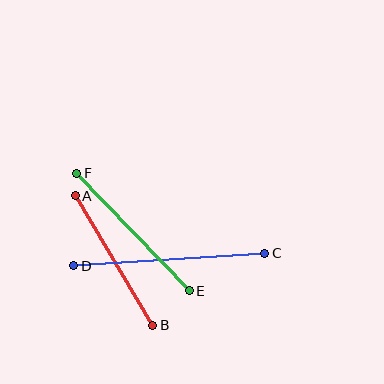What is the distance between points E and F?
The distance is approximately 163 pixels.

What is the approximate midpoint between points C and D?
The midpoint is at approximately (169, 260) pixels.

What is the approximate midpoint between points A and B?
The midpoint is at approximately (114, 260) pixels.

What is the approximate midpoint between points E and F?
The midpoint is at approximately (133, 232) pixels.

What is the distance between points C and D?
The distance is approximately 191 pixels.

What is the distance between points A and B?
The distance is approximately 151 pixels.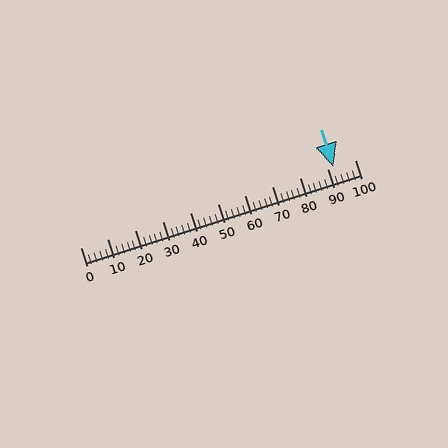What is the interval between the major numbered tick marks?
The major tick marks are spaced 10 units apart.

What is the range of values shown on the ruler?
The ruler shows values from 0 to 100.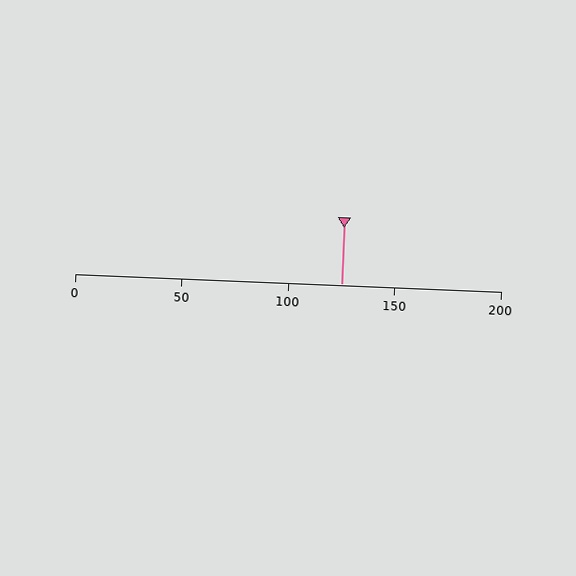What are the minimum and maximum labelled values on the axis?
The axis runs from 0 to 200.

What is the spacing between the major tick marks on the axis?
The major ticks are spaced 50 apart.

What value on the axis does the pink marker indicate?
The marker indicates approximately 125.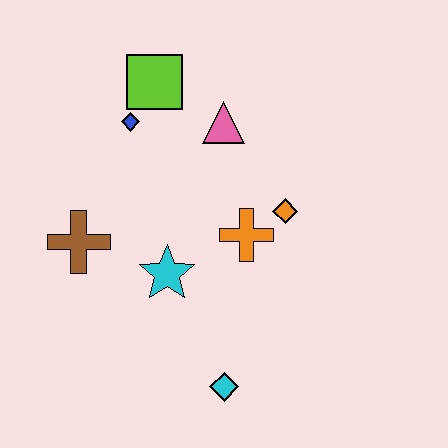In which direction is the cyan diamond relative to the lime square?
The cyan diamond is below the lime square.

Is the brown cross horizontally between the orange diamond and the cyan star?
No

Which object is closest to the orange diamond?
The orange cross is closest to the orange diamond.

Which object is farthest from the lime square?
The cyan diamond is farthest from the lime square.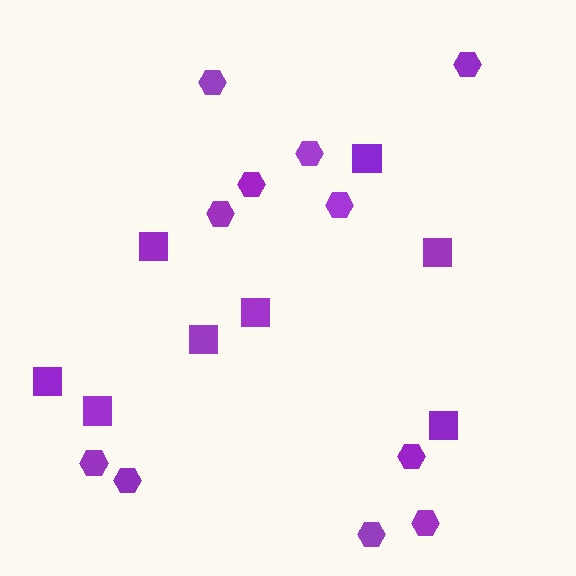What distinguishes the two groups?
There are 2 groups: one group of hexagons (11) and one group of squares (8).